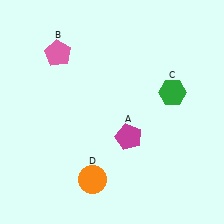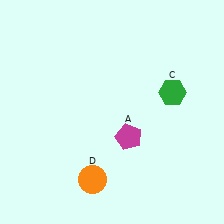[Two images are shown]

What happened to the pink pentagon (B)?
The pink pentagon (B) was removed in Image 2. It was in the top-left area of Image 1.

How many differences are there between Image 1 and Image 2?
There is 1 difference between the two images.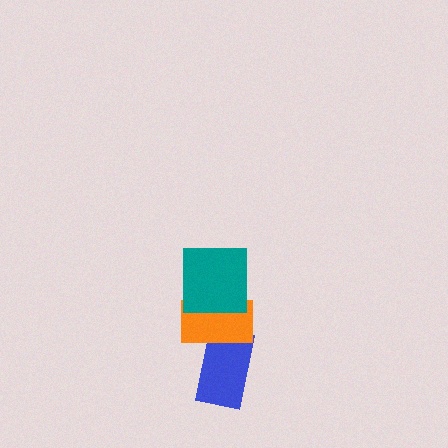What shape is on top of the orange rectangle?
The teal square is on top of the orange rectangle.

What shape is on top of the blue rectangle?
The orange rectangle is on top of the blue rectangle.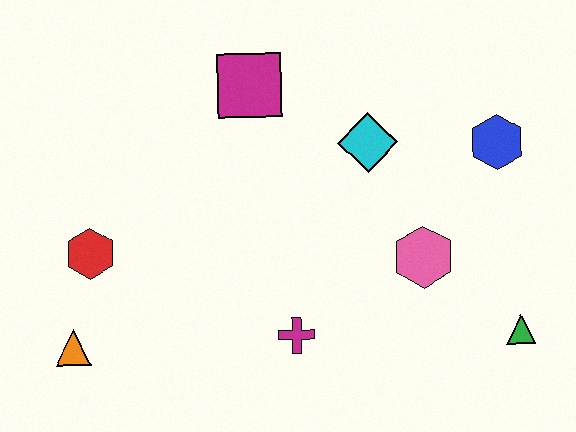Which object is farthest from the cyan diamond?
The orange triangle is farthest from the cyan diamond.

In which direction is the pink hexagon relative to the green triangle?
The pink hexagon is to the left of the green triangle.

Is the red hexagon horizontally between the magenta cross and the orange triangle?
Yes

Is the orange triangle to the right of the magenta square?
No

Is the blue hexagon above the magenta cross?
Yes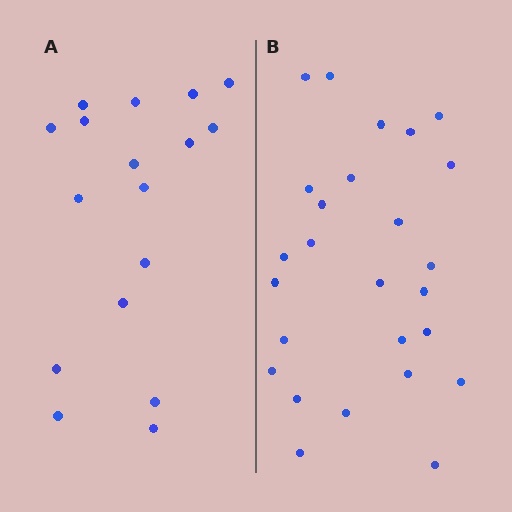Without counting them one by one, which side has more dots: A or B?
Region B (the right region) has more dots.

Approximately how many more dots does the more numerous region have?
Region B has roughly 8 or so more dots than region A.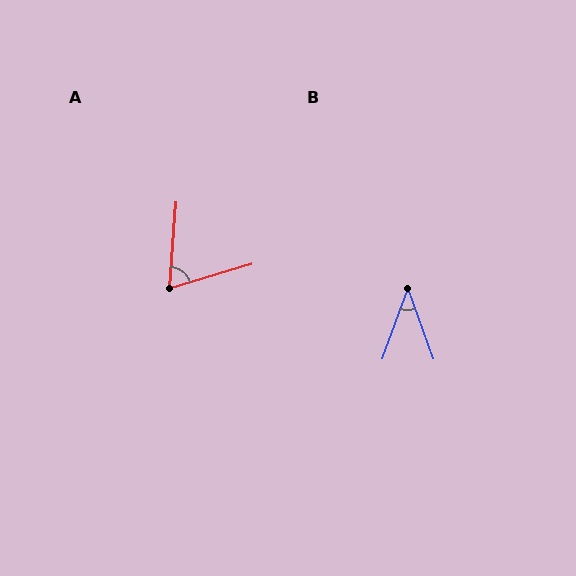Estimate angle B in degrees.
Approximately 40 degrees.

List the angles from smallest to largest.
B (40°), A (69°).